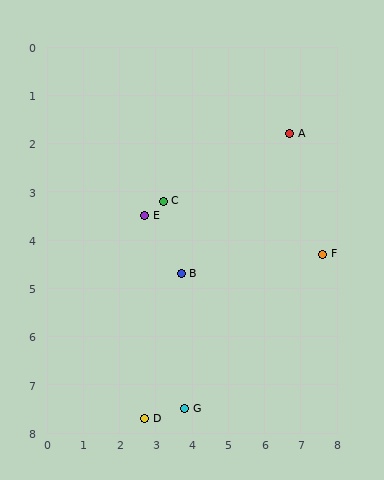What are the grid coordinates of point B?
Point B is at approximately (3.7, 4.7).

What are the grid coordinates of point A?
Point A is at approximately (6.7, 1.8).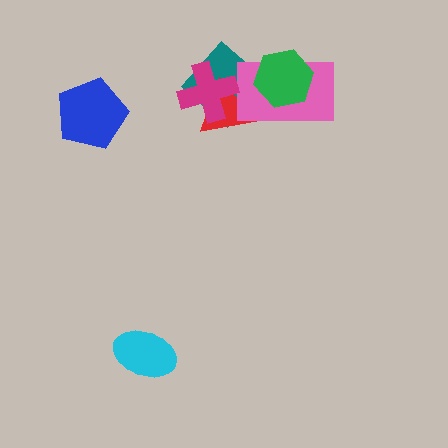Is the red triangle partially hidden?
Yes, it is partially covered by another shape.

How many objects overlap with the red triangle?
3 objects overlap with the red triangle.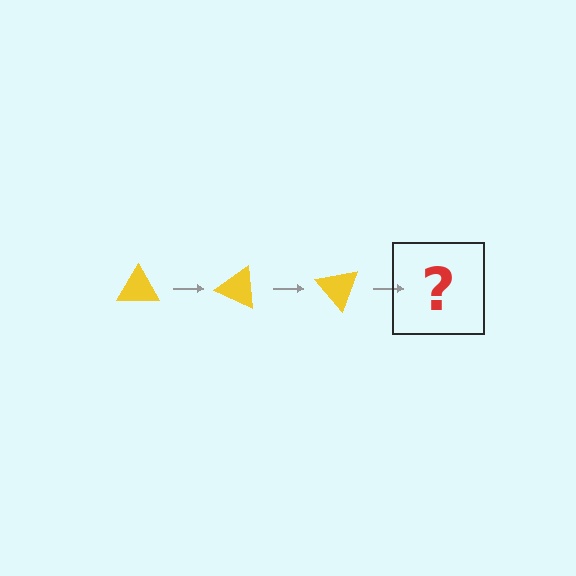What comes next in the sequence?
The next element should be a yellow triangle rotated 75 degrees.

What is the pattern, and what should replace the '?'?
The pattern is that the triangle rotates 25 degrees each step. The '?' should be a yellow triangle rotated 75 degrees.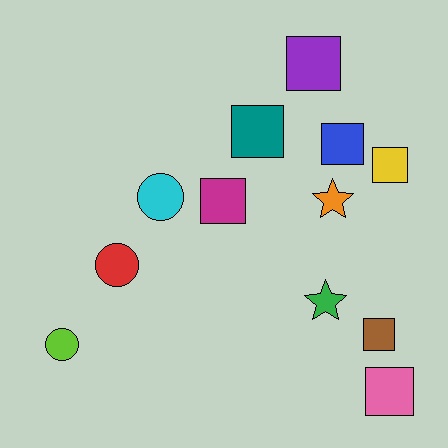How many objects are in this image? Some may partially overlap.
There are 12 objects.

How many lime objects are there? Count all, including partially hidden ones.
There is 1 lime object.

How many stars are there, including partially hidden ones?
There are 2 stars.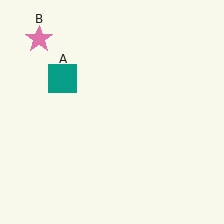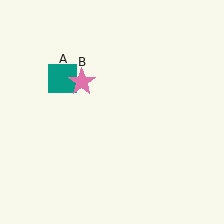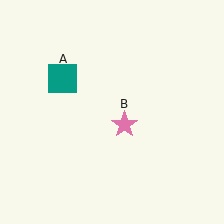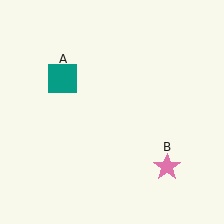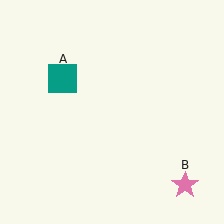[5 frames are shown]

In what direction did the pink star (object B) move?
The pink star (object B) moved down and to the right.